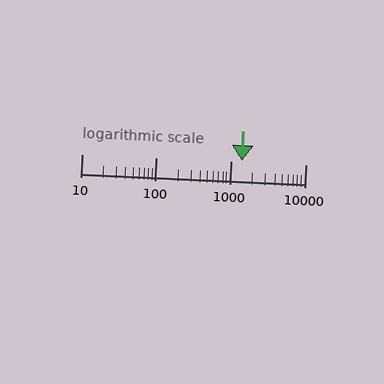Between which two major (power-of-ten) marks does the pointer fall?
The pointer is between 1000 and 10000.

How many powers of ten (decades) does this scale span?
The scale spans 3 decades, from 10 to 10000.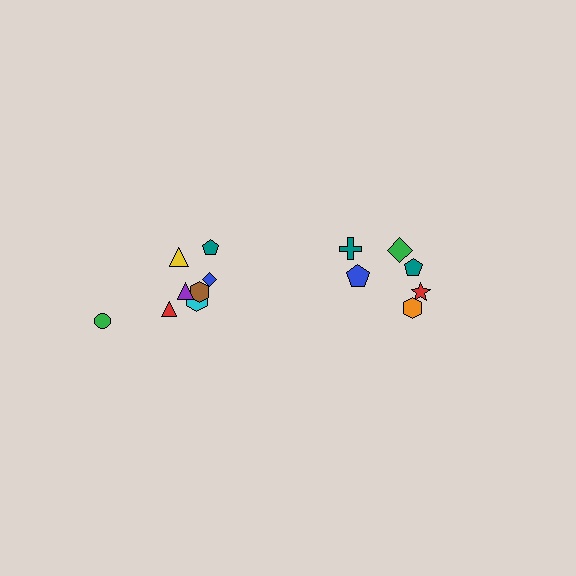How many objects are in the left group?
There are 8 objects.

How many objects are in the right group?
There are 6 objects.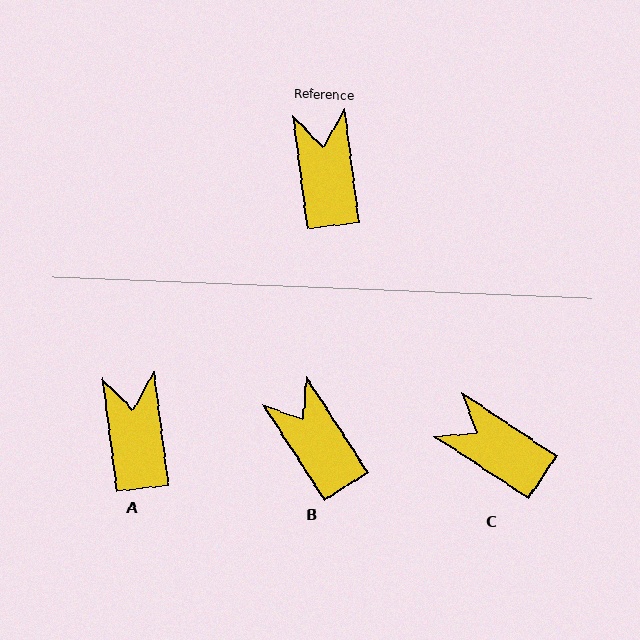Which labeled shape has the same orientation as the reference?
A.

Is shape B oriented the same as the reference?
No, it is off by about 26 degrees.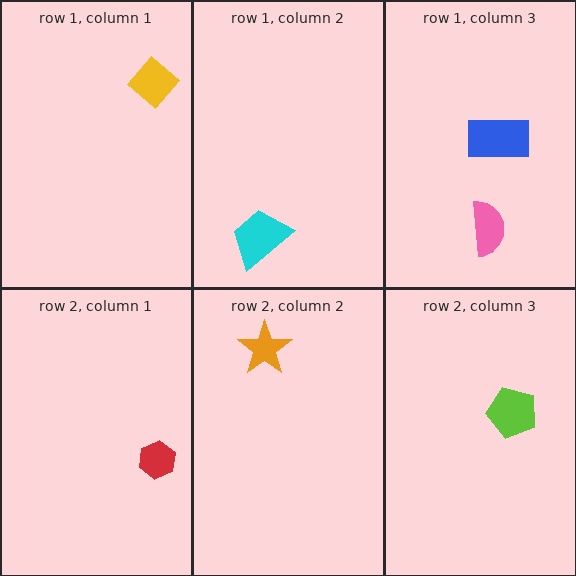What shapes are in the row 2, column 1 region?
The red hexagon.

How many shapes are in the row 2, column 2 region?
1.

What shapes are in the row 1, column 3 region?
The blue rectangle, the pink semicircle.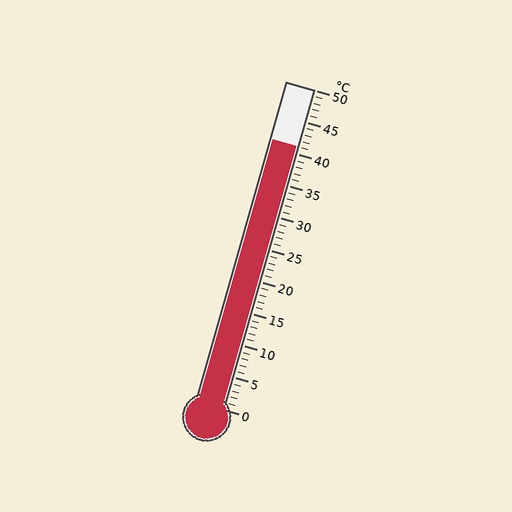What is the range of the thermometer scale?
The thermometer scale ranges from 0°C to 50°C.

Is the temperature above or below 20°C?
The temperature is above 20°C.